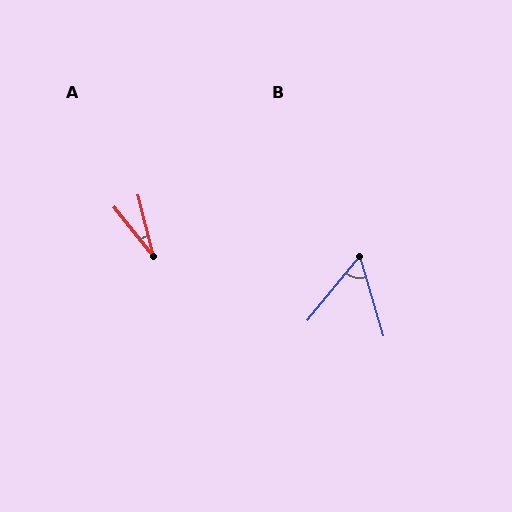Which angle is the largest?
B, at approximately 55 degrees.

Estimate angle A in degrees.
Approximately 24 degrees.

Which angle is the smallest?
A, at approximately 24 degrees.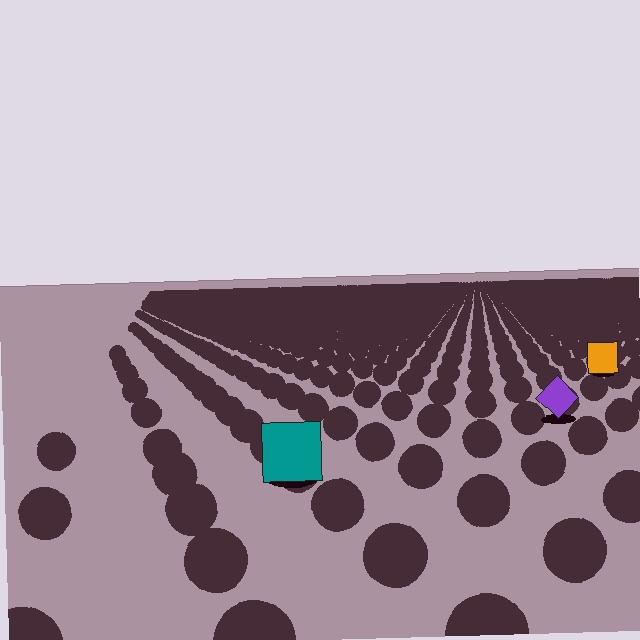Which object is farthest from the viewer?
The orange square is farthest from the viewer. It appears smaller and the ground texture around it is denser.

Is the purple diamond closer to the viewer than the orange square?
Yes. The purple diamond is closer — you can tell from the texture gradient: the ground texture is coarser near it.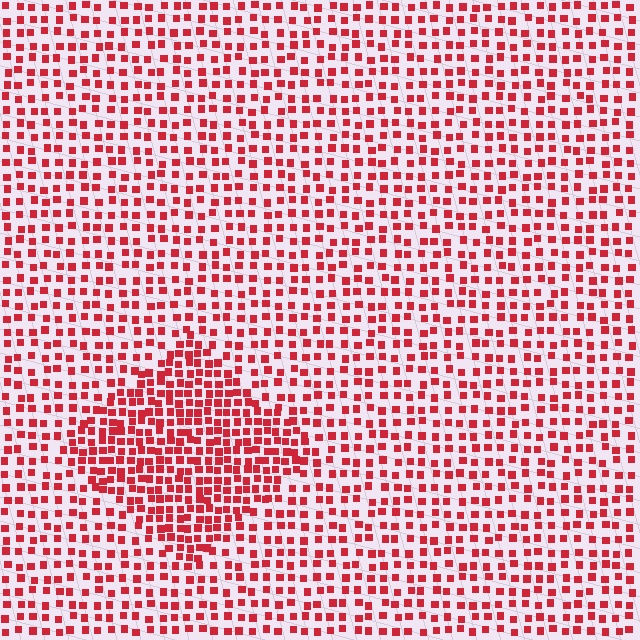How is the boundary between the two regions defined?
The boundary is defined by a change in element density (approximately 1.8x ratio). All elements are the same color, size, and shape.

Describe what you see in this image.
The image contains small red elements arranged at two different densities. A diamond-shaped region is visible where the elements are more densely packed than the surrounding area.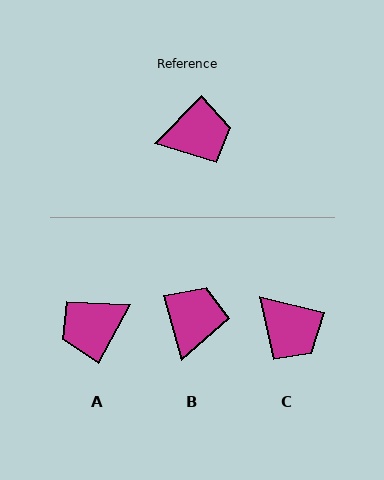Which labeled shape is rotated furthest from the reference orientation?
A, about 165 degrees away.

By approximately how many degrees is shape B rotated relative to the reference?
Approximately 59 degrees counter-clockwise.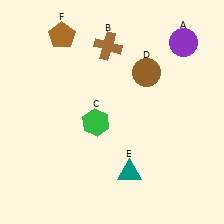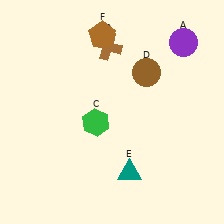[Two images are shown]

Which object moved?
The brown pentagon (F) moved right.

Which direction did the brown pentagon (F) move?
The brown pentagon (F) moved right.